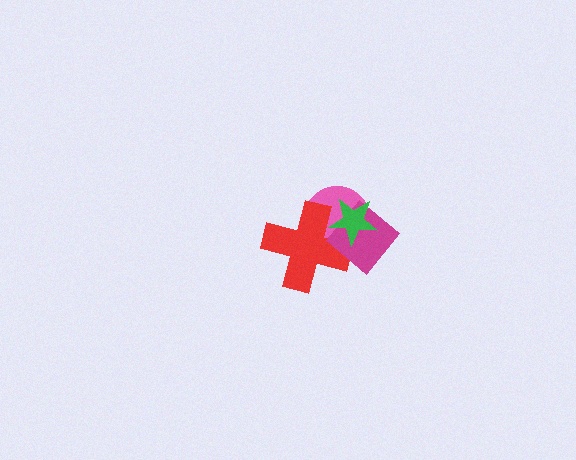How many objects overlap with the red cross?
3 objects overlap with the red cross.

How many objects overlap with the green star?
3 objects overlap with the green star.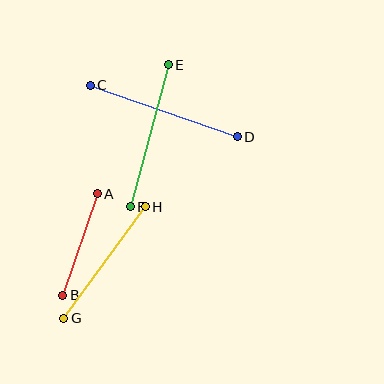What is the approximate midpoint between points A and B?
The midpoint is at approximately (80, 245) pixels.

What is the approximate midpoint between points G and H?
The midpoint is at approximately (104, 262) pixels.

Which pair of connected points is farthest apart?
Points C and D are farthest apart.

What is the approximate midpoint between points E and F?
The midpoint is at approximately (149, 136) pixels.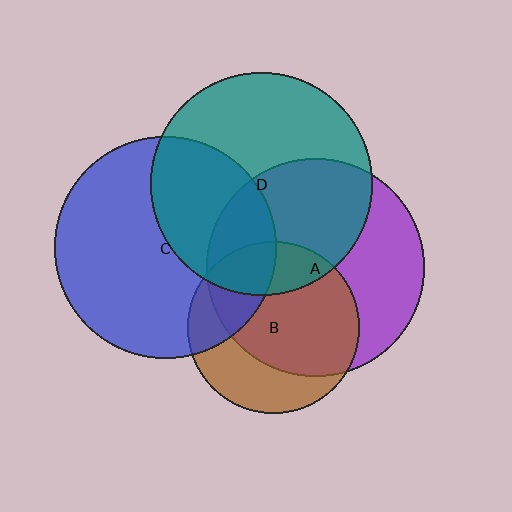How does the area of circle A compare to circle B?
Approximately 1.6 times.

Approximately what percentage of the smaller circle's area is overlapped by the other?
Approximately 25%.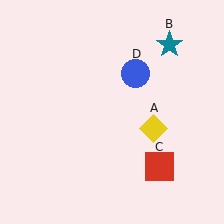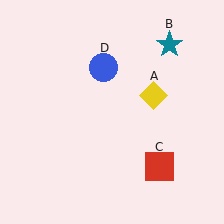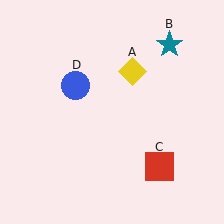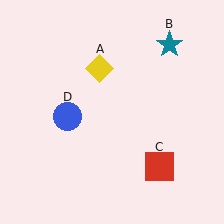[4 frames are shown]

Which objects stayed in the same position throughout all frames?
Teal star (object B) and red square (object C) remained stationary.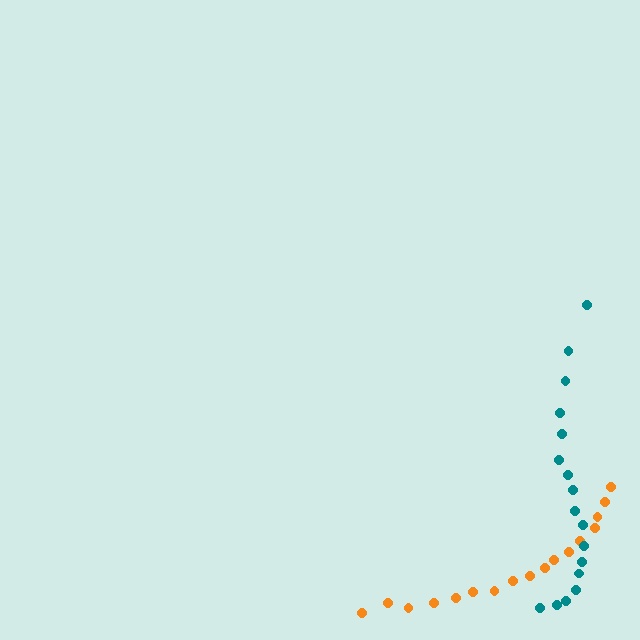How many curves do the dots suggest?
There are 2 distinct paths.